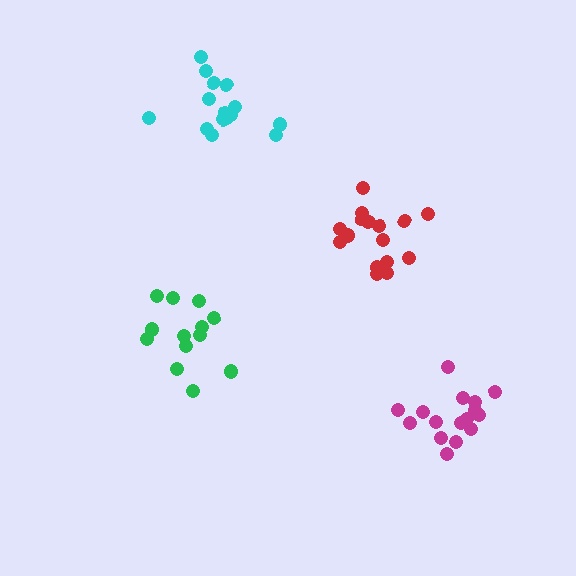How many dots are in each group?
Group 1: 13 dots, Group 2: 16 dots, Group 3: 15 dots, Group 4: 16 dots (60 total).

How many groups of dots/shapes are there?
There are 4 groups.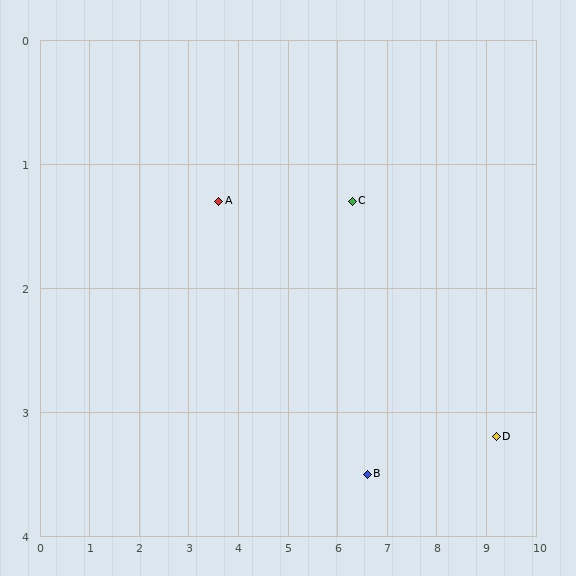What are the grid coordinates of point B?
Point B is at approximately (6.6, 3.5).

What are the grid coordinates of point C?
Point C is at approximately (6.3, 1.3).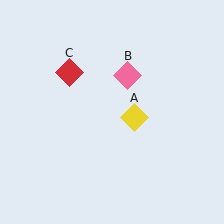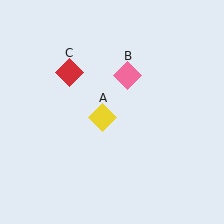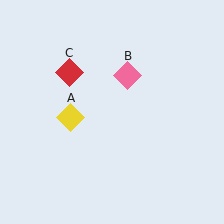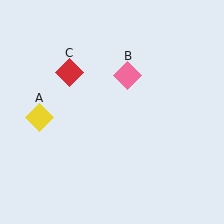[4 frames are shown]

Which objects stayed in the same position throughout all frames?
Pink diamond (object B) and red diamond (object C) remained stationary.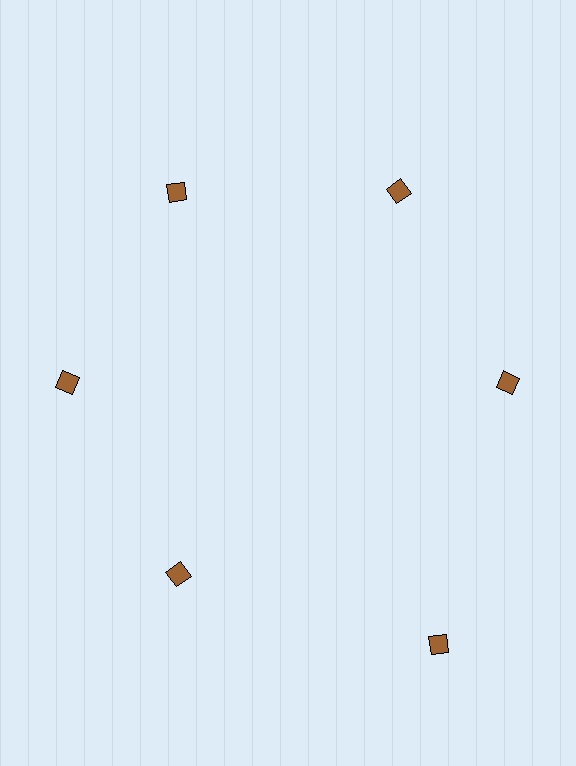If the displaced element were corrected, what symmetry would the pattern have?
It would have 6-fold rotational symmetry — the pattern would map onto itself every 60 degrees.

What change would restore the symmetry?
The symmetry would be restored by moving it inward, back onto the ring so that all 6 diamonds sit at equal angles and equal distance from the center.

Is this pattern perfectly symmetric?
No. The 6 brown diamonds are arranged in a ring, but one element near the 5 o'clock position is pushed outward from the center, breaking the 6-fold rotational symmetry.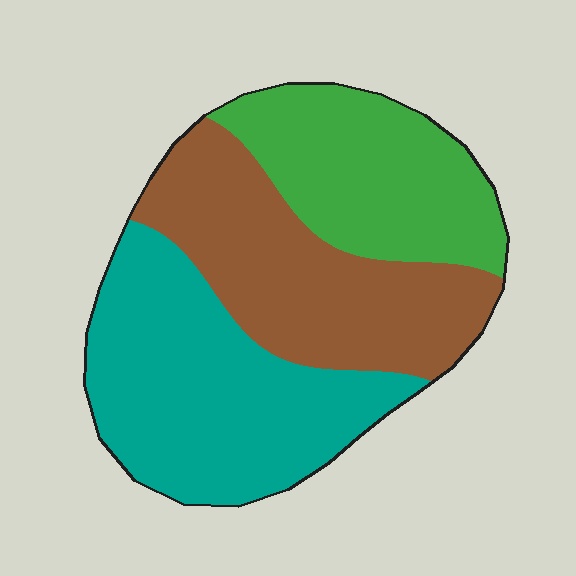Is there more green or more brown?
Brown.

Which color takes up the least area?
Green, at roughly 25%.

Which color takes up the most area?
Teal, at roughly 40%.